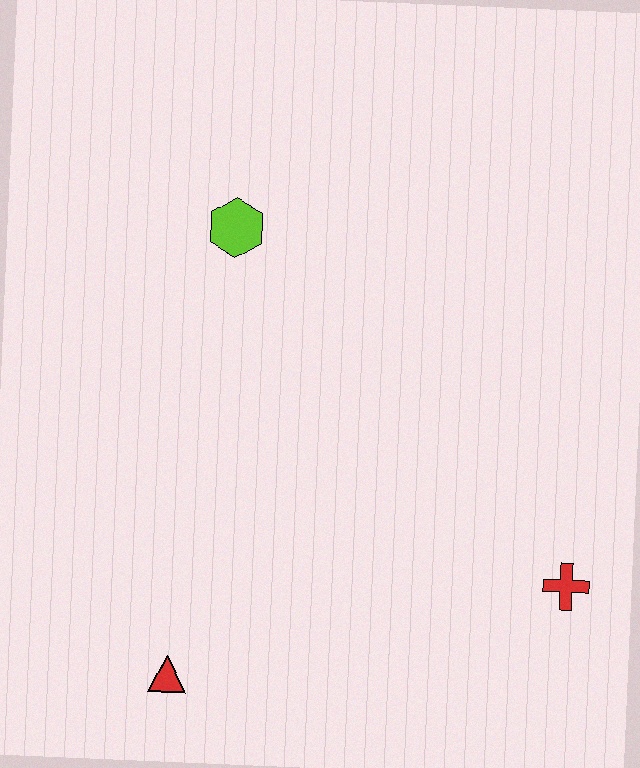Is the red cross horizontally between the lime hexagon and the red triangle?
No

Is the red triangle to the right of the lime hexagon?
No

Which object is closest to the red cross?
The red triangle is closest to the red cross.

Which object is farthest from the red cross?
The lime hexagon is farthest from the red cross.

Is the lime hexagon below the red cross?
No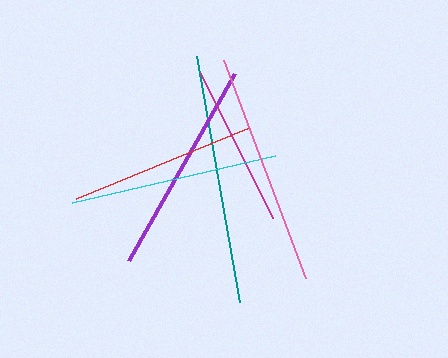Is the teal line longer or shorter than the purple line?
The teal line is longer than the purple line.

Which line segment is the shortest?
The magenta line is the shortest at approximately 161 pixels.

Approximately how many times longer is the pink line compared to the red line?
The pink line is approximately 1.2 times the length of the red line.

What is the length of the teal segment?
The teal segment is approximately 250 pixels long.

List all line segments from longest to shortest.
From longest to shortest: teal, pink, purple, cyan, red, magenta.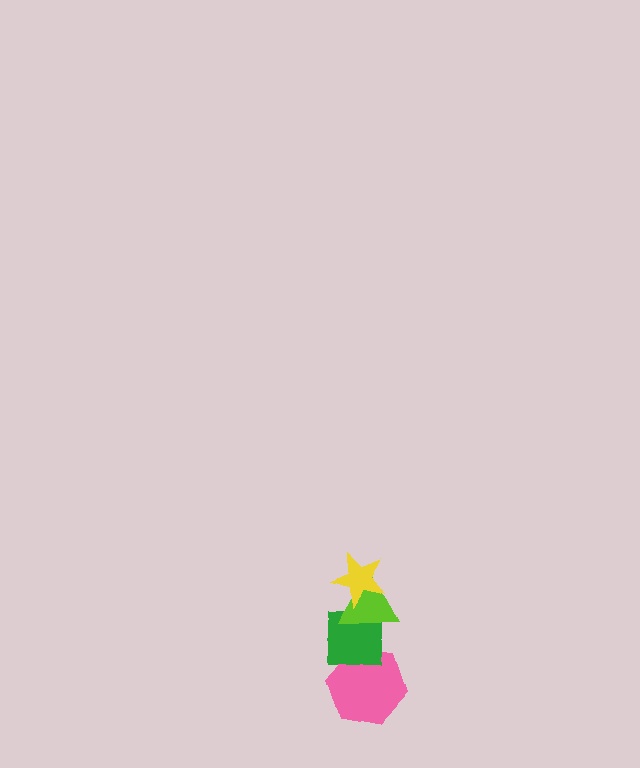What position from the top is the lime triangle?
The lime triangle is 2nd from the top.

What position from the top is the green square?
The green square is 3rd from the top.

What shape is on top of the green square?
The lime triangle is on top of the green square.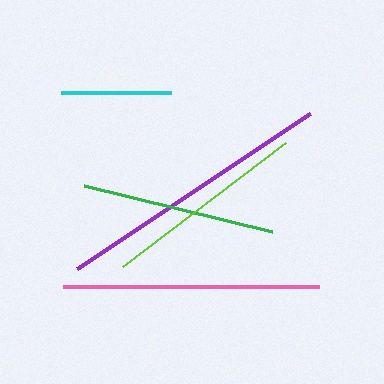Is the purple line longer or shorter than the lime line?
The purple line is longer than the lime line.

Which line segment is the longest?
The purple line is the longest at approximately 280 pixels.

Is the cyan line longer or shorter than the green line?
The green line is longer than the cyan line.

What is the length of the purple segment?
The purple segment is approximately 280 pixels long.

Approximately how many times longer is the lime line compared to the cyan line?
The lime line is approximately 1.8 times the length of the cyan line.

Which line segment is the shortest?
The cyan line is the shortest at approximately 111 pixels.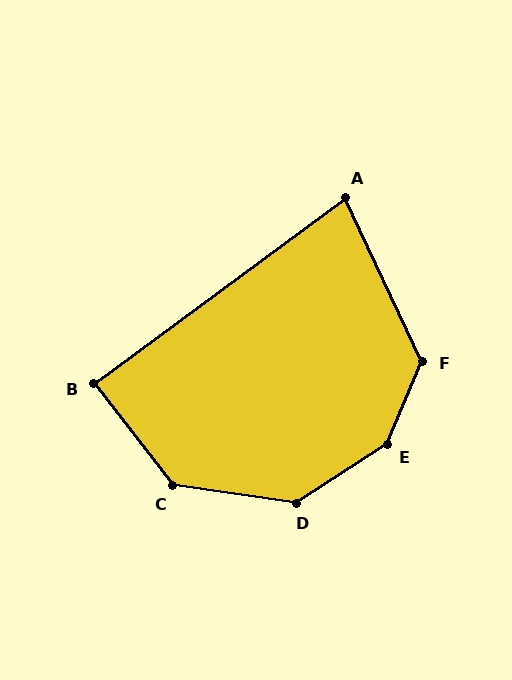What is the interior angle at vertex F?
Approximately 132 degrees (obtuse).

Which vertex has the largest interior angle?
E, at approximately 146 degrees.